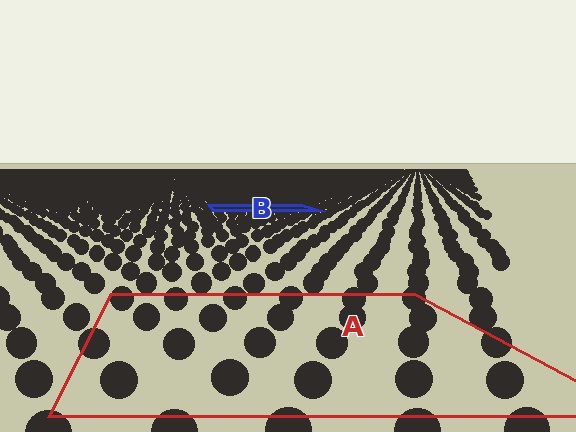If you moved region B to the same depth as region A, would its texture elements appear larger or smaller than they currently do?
They would appear larger. At a closer depth, the same texture elements are projected at a bigger on-screen size.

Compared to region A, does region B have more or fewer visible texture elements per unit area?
Region B has more texture elements per unit area — they are packed more densely because it is farther away.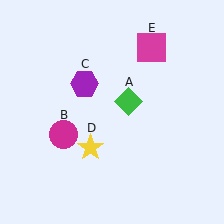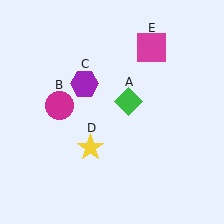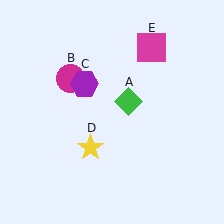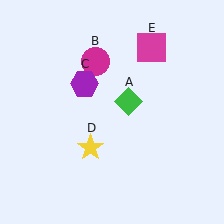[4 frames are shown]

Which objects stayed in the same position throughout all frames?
Green diamond (object A) and purple hexagon (object C) and yellow star (object D) and magenta square (object E) remained stationary.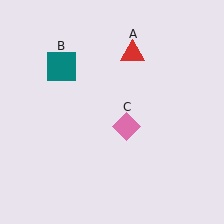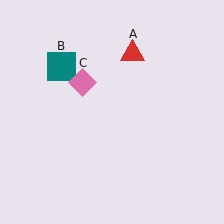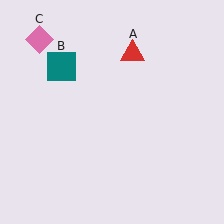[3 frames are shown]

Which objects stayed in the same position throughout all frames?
Red triangle (object A) and teal square (object B) remained stationary.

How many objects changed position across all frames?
1 object changed position: pink diamond (object C).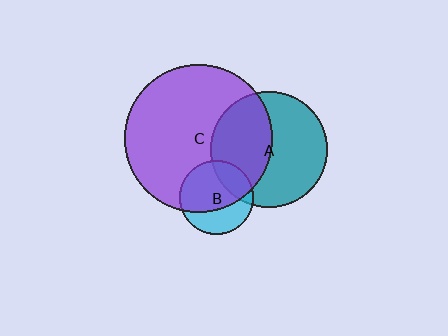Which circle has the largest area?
Circle C (purple).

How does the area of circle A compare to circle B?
Approximately 2.5 times.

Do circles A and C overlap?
Yes.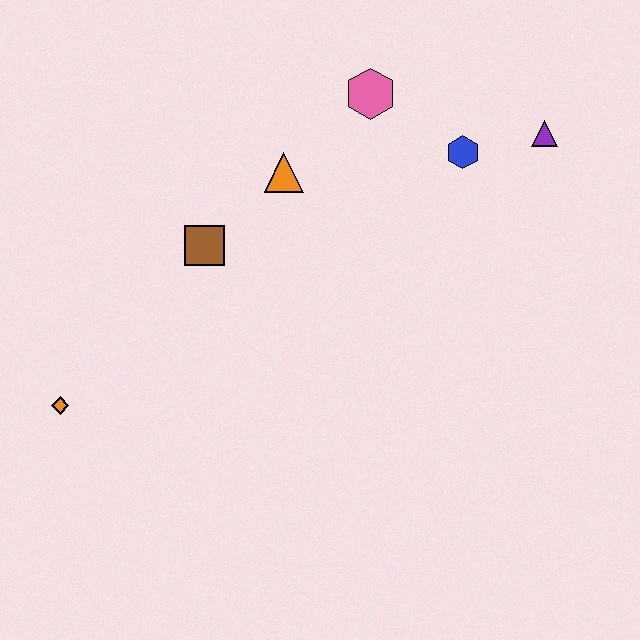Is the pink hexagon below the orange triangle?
No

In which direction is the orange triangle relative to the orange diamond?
The orange triangle is above the orange diamond.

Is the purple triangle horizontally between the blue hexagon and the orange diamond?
No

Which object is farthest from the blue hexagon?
The orange diamond is farthest from the blue hexagon.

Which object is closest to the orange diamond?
The brown square is closest to the orange diamond.